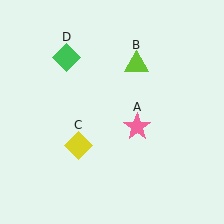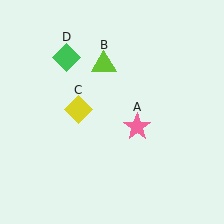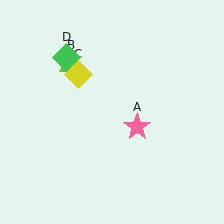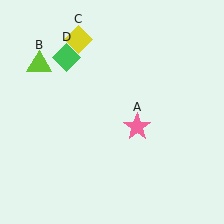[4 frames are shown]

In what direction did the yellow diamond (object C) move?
The yellow diamond (object C) moved up.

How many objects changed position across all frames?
2 objects changed position: lime triangle (object B), yellow diamond (object C).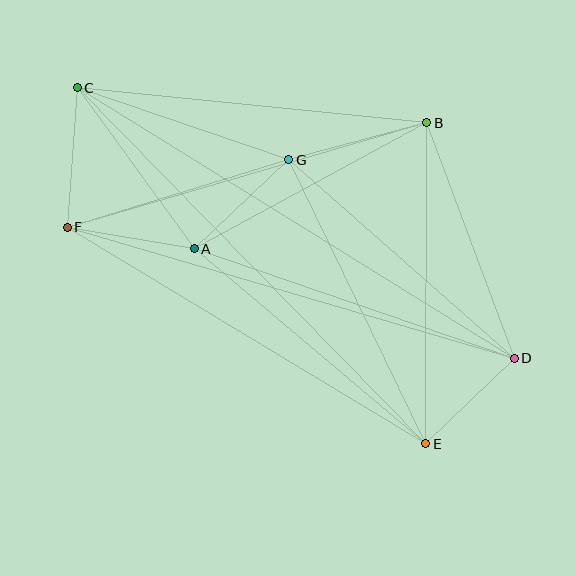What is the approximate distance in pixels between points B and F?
The distance between B and F is approximately 374 pixels.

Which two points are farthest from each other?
Points C and D are farthest from each other.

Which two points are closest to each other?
Points D and E are closest to each other.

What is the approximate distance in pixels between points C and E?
The distance between C and E is approximately 498 pixels.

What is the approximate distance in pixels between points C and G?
The distance between C and G is approximately 223 pixels.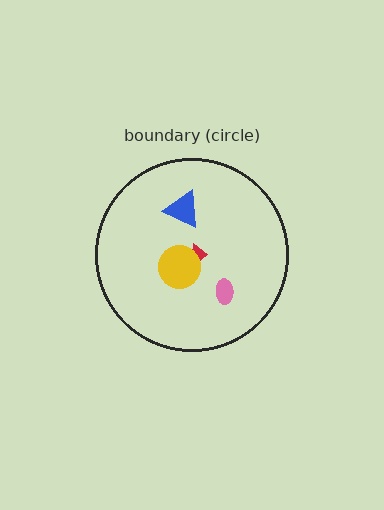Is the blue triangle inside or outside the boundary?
Inside.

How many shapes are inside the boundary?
4 inside, 0 outside.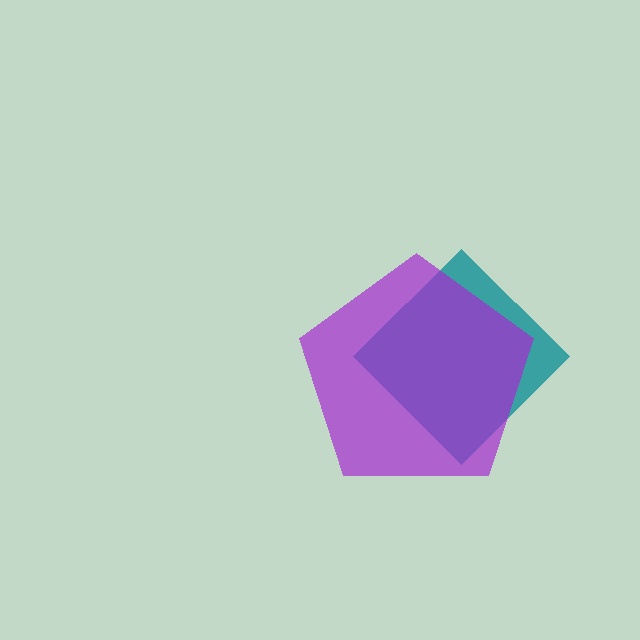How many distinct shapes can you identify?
There are 2 distinct shapes: a teal diamond, a purple pentagon.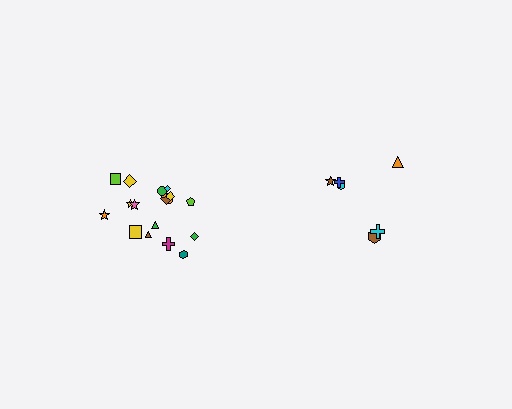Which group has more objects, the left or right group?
The left group.